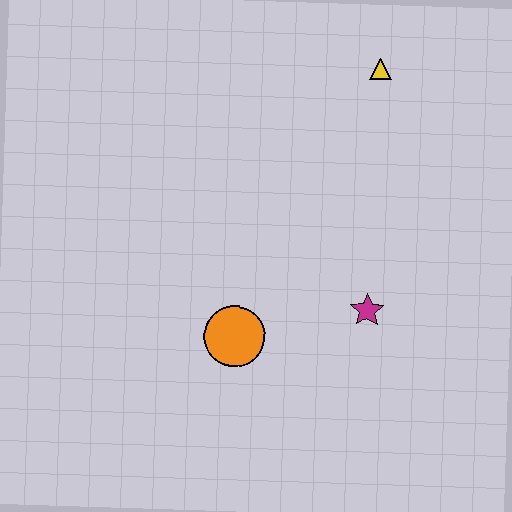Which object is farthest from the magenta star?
The yellow triangle is farthest from the magenta star.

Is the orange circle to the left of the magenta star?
Yes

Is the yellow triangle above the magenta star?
Yes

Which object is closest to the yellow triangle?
The magenta star is closest to the yellow triangle.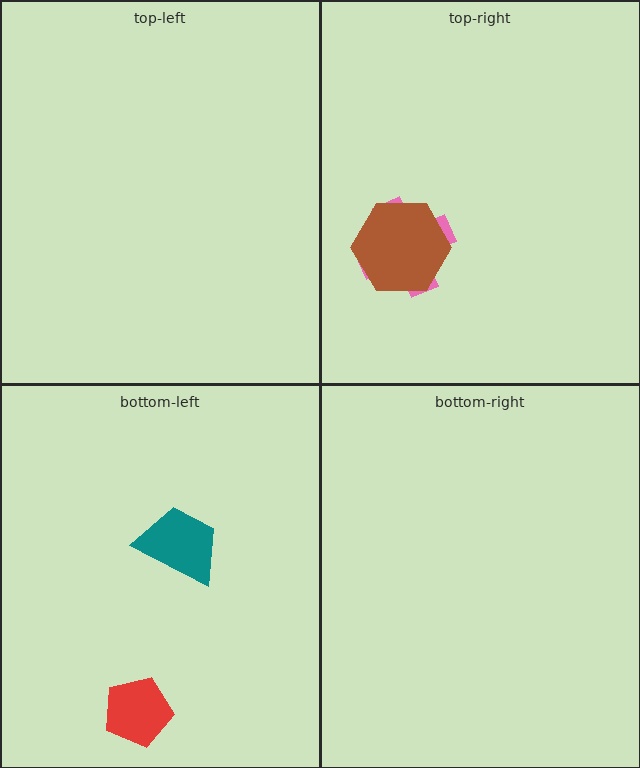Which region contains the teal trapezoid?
The bottom-left region.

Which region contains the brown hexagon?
The top-right region.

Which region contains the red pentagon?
The bottom-left region.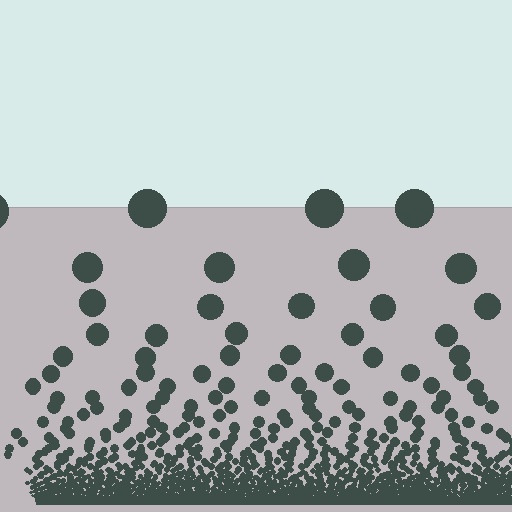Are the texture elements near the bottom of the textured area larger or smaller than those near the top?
Smaller. The gradient is inverted — elements near the bottom are smaller and denser.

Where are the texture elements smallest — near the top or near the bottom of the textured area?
Near the bottom.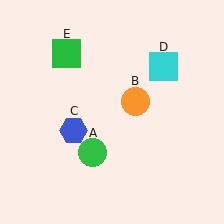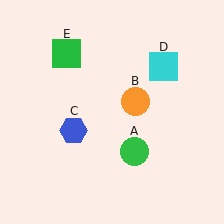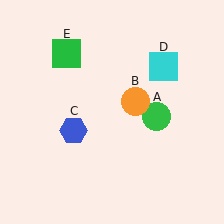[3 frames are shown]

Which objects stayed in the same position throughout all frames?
Orange circle (object B) and blue hexagon (object C) and cyan square (object D) and green square (object E) remained stationary.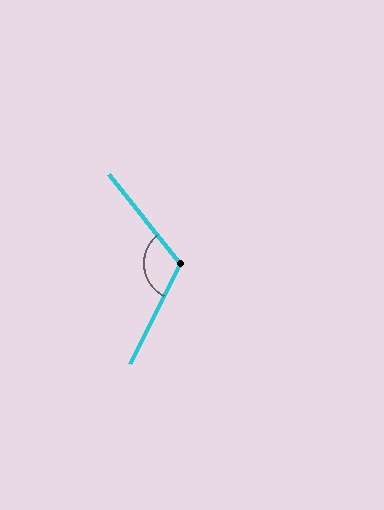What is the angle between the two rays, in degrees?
Approximately 115 degrees.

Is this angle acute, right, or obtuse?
It is obtuse.